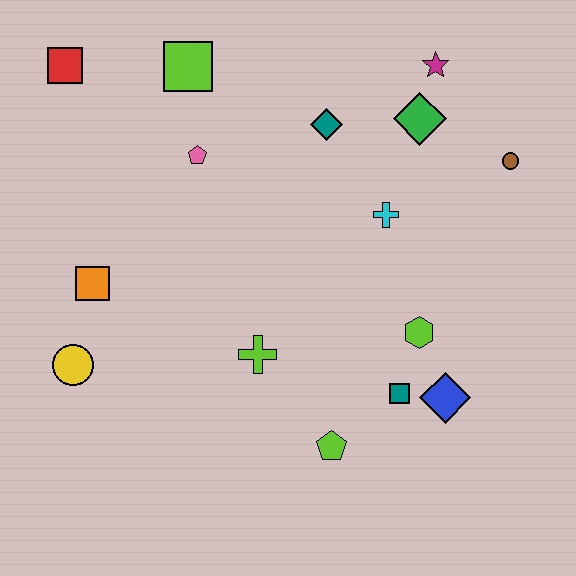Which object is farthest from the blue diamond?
The red square is farthest from the blue diamond.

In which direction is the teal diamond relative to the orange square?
The teal diamond is to the right of the orange square.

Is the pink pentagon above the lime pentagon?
Yes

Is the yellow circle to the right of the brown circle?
No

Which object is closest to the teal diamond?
The green diamond is closest to the teal diamond.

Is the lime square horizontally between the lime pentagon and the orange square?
Yes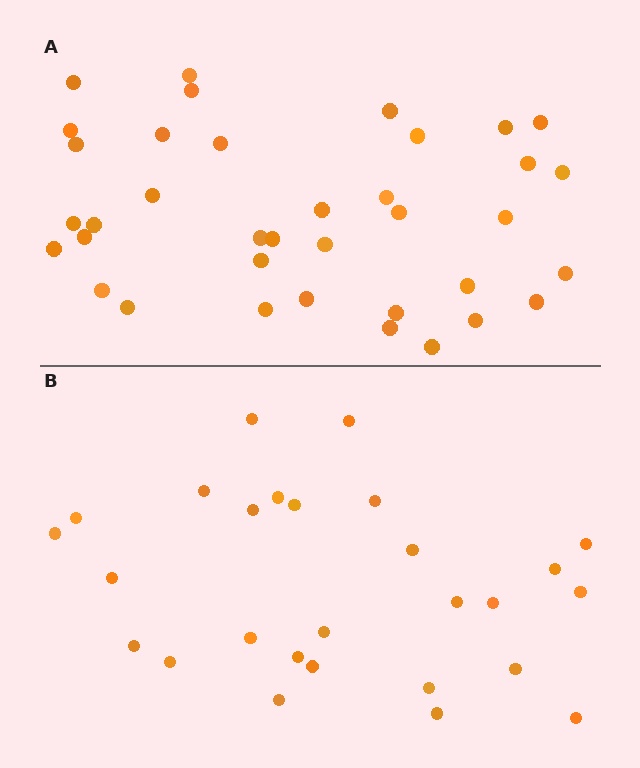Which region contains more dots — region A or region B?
Region A (the top region) has more dots.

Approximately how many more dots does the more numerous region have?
Region A has roughly 10 or so more dots than region B.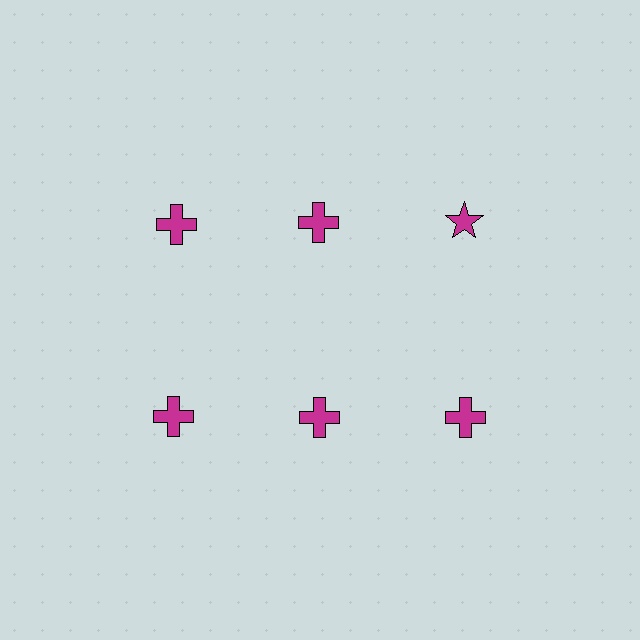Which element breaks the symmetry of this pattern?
The magenta star in the top row, center column breaks the symmetry. All other shapes are magenta crosses.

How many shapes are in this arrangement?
There are 6 shapes arranged in a grid pattern.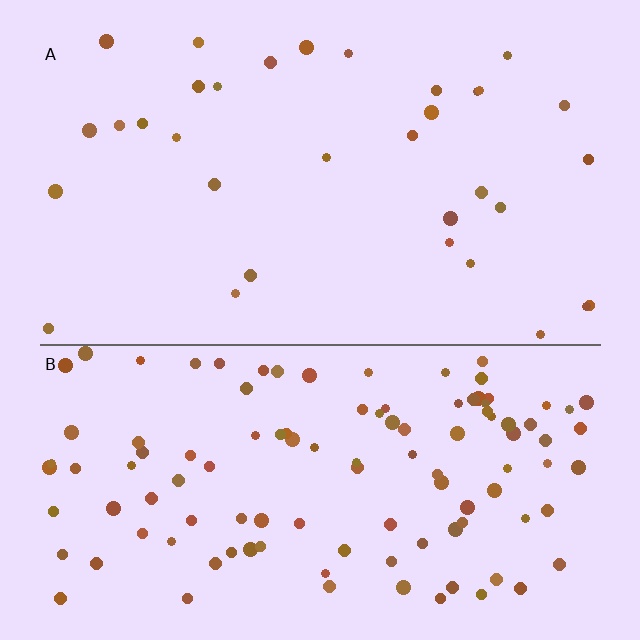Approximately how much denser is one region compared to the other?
Approximately 3.4× — region B over region A.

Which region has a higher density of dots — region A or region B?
B (the bottom).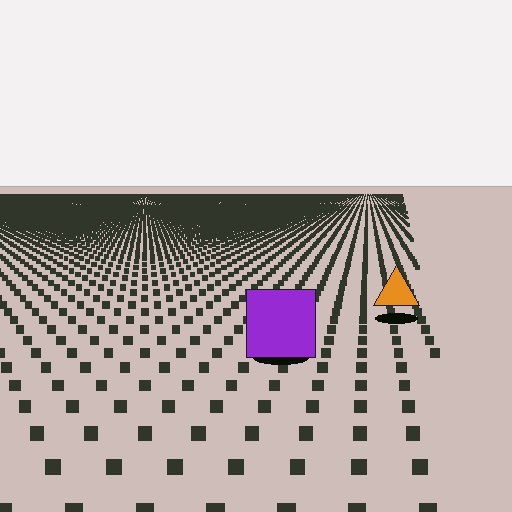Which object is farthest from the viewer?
The orange triangle is farthest from the viewer. It appears smaller and the ground texture around it is denser.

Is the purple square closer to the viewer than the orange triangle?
Yes. The purple square is closer — you can tell from the texture gradient: the ground texture is coarser near it.